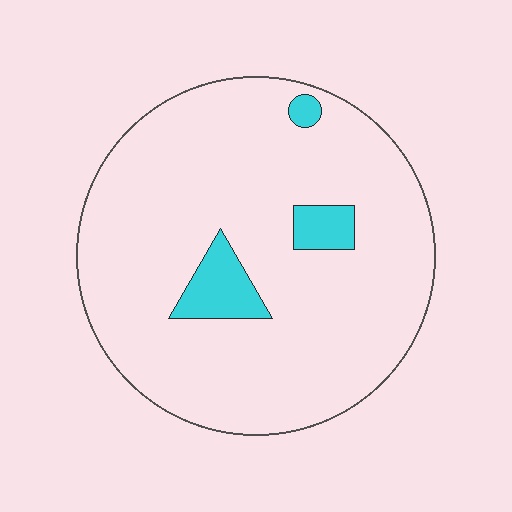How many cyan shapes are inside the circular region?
3.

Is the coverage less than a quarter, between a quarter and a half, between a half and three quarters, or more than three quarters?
Less than a quarter.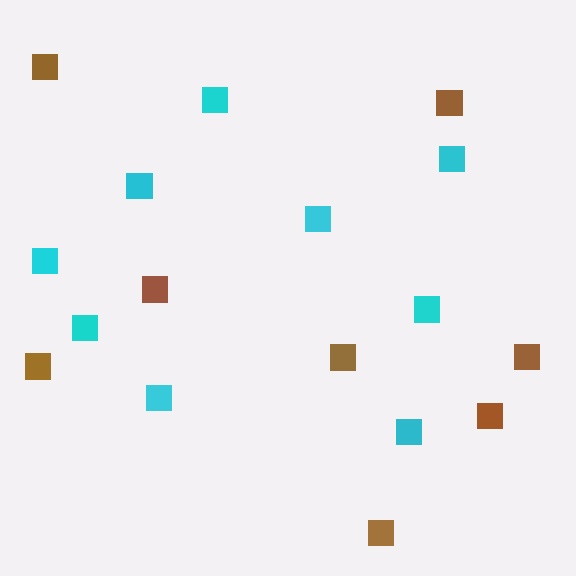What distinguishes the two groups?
There are 2 groups: one group of cyan squares (9) and one group of brown squares (8).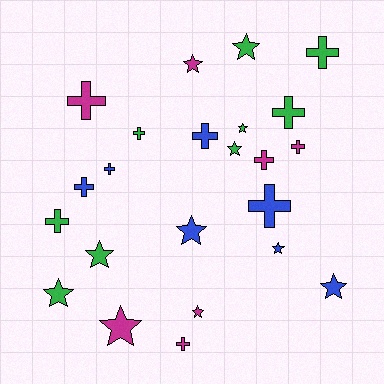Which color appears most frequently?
Green, with 9 objects.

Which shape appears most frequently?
Cross, with 12 objects.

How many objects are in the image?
There are 23 objects.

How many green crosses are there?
There are 4 green crosses.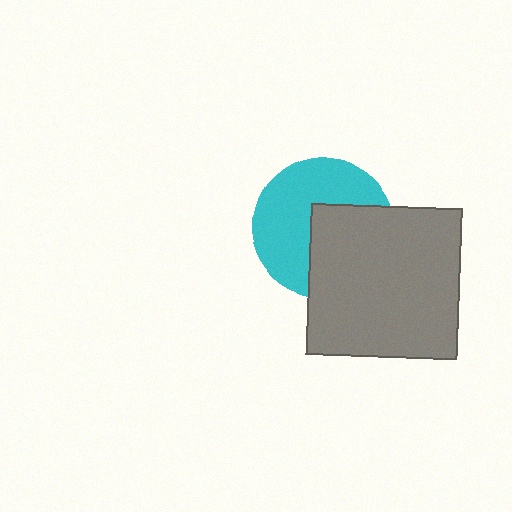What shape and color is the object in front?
The object in front is a gray square.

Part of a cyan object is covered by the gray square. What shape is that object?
It is a circle.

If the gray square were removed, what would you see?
You would see the complete cyan circle.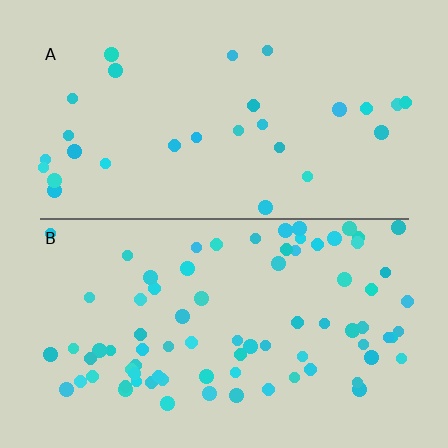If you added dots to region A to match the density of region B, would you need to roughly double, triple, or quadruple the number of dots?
Approximately triple.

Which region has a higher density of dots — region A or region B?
B (the bottom).